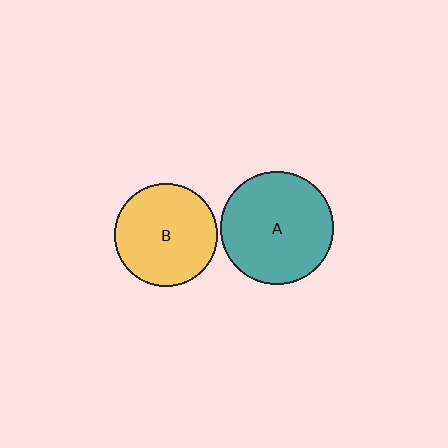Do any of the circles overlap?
No, none of the circles overlap.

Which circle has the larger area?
Circle A (teal).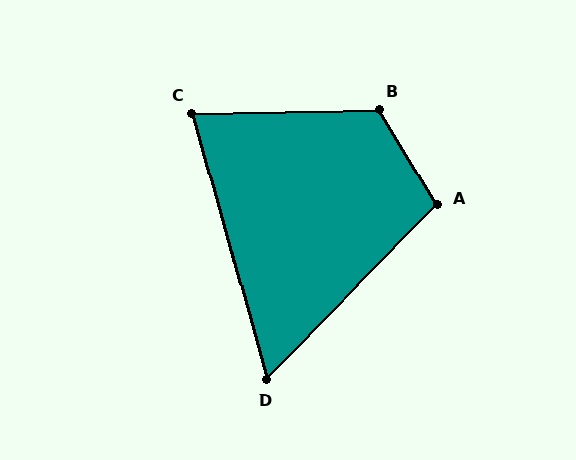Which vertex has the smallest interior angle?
D, at approximately 60 degrees.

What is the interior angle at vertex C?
Approximately 75 degrees (acute).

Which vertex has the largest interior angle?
B, at approximately 120 degrees.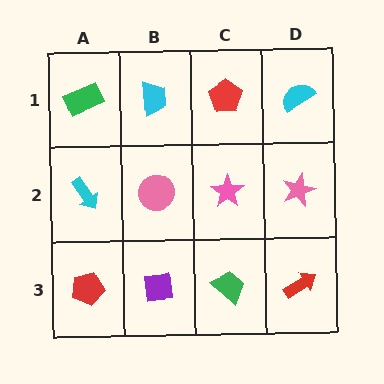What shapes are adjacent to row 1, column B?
A pink circle (row 2, column B), a green rectangle (row 1, column A), a red pentagon (row 1, column C).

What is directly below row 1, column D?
A pink star.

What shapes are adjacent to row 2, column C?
A red pentagon (row 1, column C), a green trapezoid (row 3, column C), a pink circle (row 2, column B), a pink star (row 2, column D).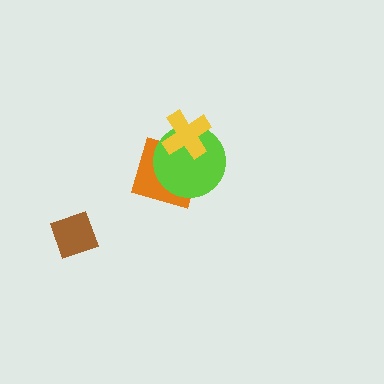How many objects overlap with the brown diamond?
0 objects overlap with the brown diamond.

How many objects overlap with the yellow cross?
2 objects overlap with the yellow cross.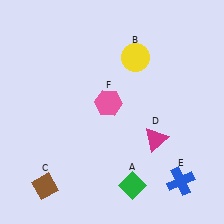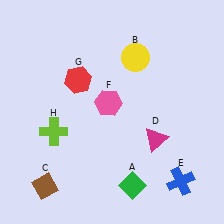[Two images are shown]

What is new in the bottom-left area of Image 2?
A lime cross (H) was added in the bottom-left area of Image 2.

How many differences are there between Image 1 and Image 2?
There are 2 differences between the two images.